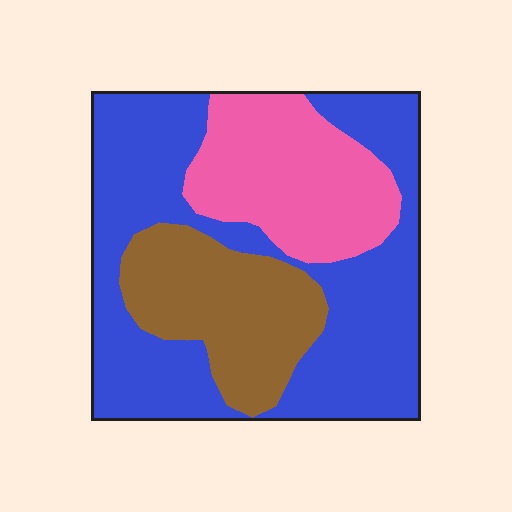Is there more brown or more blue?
Blue.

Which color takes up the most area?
Blue, at roughly 55%.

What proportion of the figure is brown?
Brown takes up between a sixth and a third of the figure.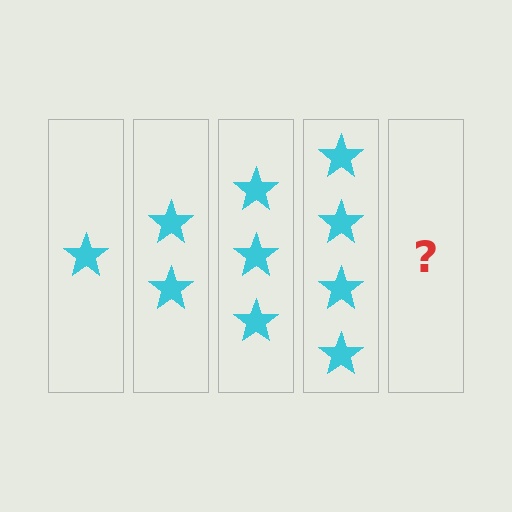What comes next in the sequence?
The next element should be 5 stars.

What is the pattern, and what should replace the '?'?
The pattern is that each step adds one more star. The '?' should be 5 stars.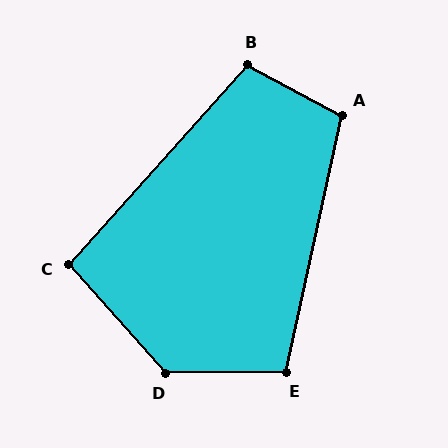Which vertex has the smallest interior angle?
C, at approximately 96 degrees.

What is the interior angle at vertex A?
Approximately 106 degrees (obtuse).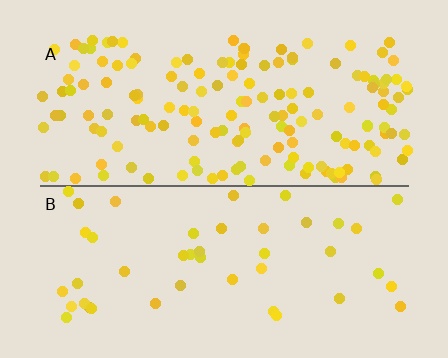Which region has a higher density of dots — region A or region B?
A (the top).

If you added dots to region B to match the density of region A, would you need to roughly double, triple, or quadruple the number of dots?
Approximately triple.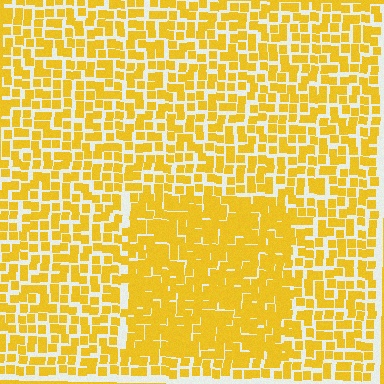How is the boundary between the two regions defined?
The boundary is defined by a change in element density (approximately 1.6x ratio). All elements are the same color, size, and shape.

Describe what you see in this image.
The image contains small yellow elements arranged at two different densities. A rectangle-shaped region is visible where the elements are more densely packed than the surrounding area.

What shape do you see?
I see a rectangle.